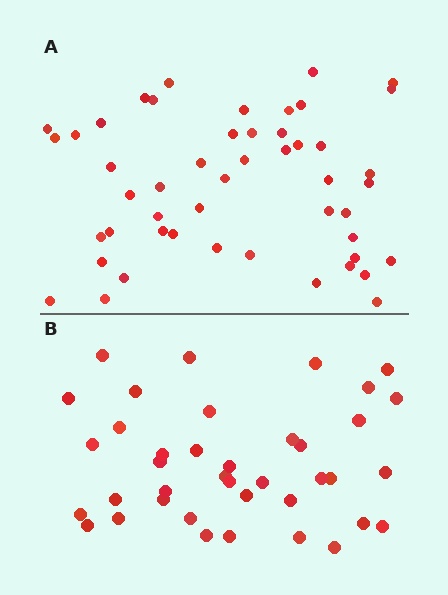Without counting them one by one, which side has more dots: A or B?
Region A (the top region) has more dots.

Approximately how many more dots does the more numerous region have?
Region A has roughly 10 or so more dots than region B.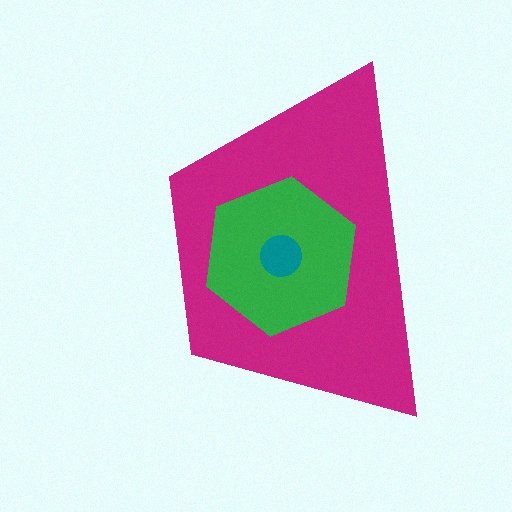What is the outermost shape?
The magenta trapezoid.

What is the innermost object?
The teal circle.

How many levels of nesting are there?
3.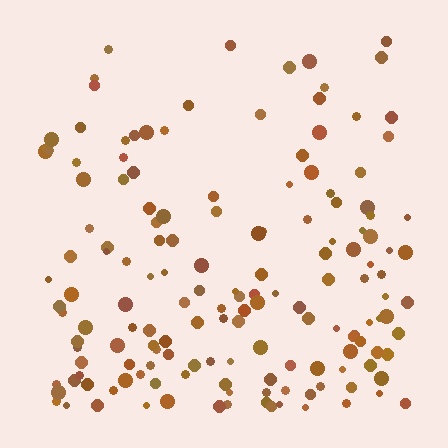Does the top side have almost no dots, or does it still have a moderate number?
Still a moderate number, just noticeably fewer than the bottom.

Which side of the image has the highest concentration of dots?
The bottom.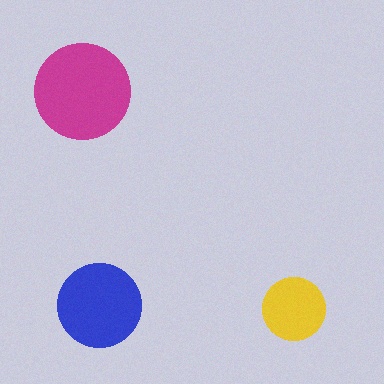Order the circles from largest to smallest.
the magenta one, the blue one, the yellow one.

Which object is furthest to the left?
The magenta circle is leftmost.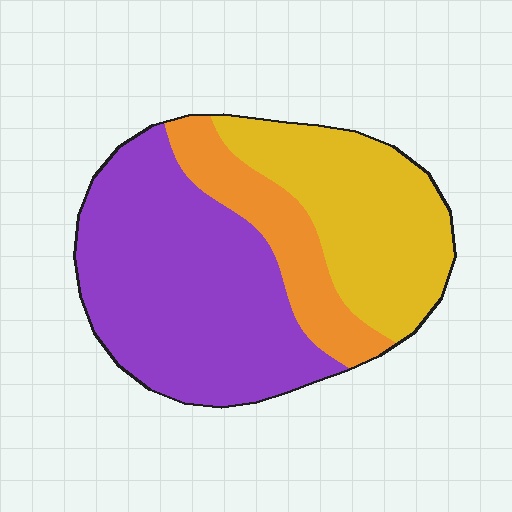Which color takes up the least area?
Orange, at roughly 15%.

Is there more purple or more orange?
Purple.